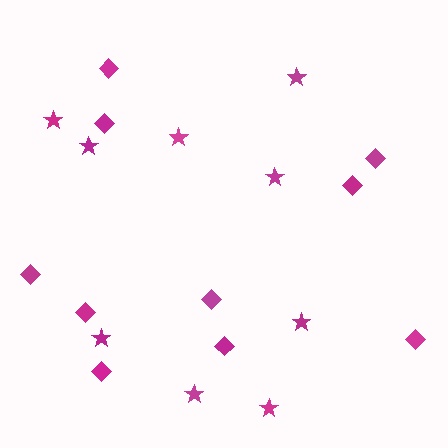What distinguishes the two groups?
There are 2 groups: one group of stars (9) and one group of diamonds (10).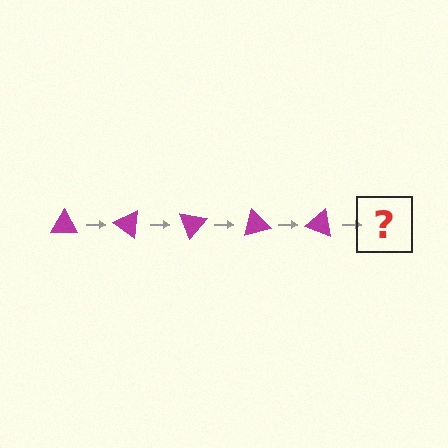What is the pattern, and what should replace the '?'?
The pattern is that the triangle rotates 35 degrees each step. The '?' should be a magenta triangle rotated 175 degrees.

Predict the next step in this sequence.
The next step is a magenta triangle rotated 175 degrees.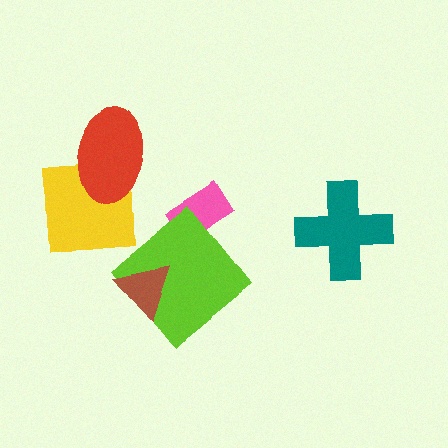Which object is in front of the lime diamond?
The brown triangle is in front of the lime diamond.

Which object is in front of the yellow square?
The red ellipse is in front of the yellow square.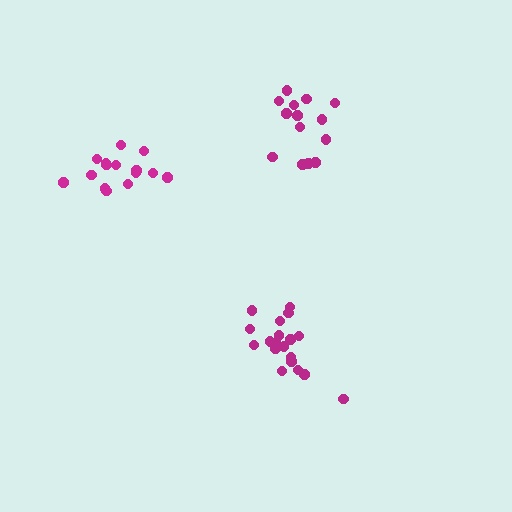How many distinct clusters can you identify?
There are 3 distinct clusters.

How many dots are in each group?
Group 1: 15 dots, Group 2: 19 dots, Group 3: 14 dots (48 total).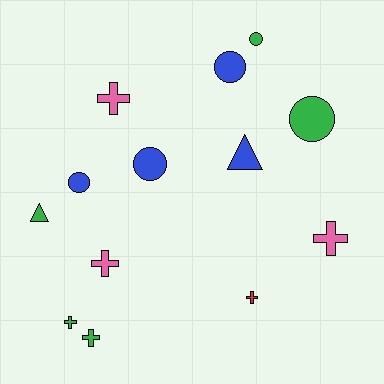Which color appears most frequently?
Green, with 5 objects.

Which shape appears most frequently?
Cross, with 6 objects.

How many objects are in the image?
There are 13 objects.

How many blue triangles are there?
There is 1 blue triangle.